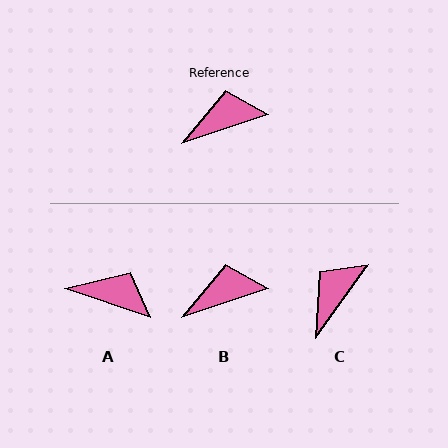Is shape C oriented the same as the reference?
No, it is off by about 36 degrees.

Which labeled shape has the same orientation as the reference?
B.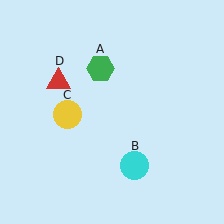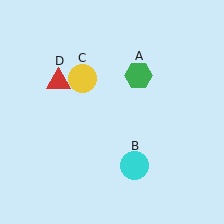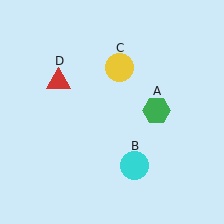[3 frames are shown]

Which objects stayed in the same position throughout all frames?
Cyan circle (object B) and red triangle (object D) remained stationary.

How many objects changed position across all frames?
2 objects changed position: green hexagon (object A), yellow circle (object C).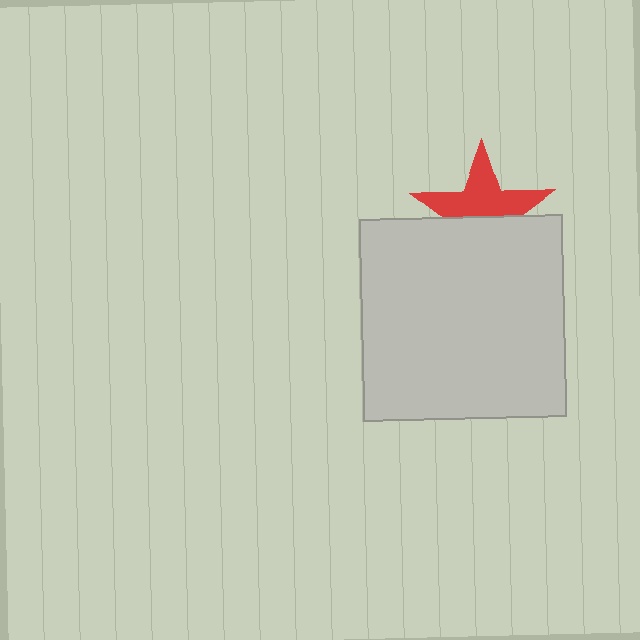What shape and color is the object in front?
The object in front is a light gray square.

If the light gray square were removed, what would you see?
You would see the complete red star.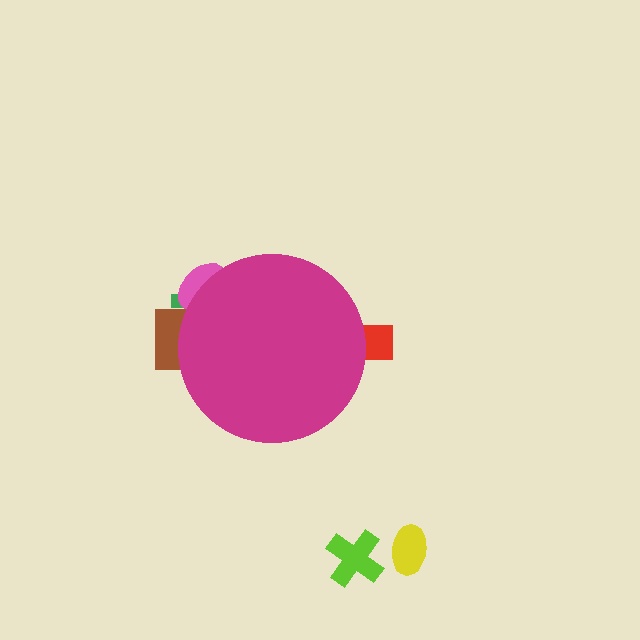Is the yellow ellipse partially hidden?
No, the yellow ellipse is fully visible.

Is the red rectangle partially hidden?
Yes, the red rectangle is partially hidden behind the magenta circle.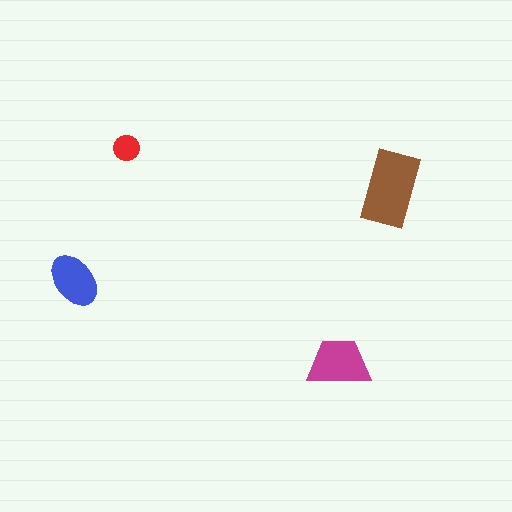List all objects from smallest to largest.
The red circle, the blue ellipse, the magenta trapezoid, the brown rectangle.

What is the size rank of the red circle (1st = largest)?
4th.